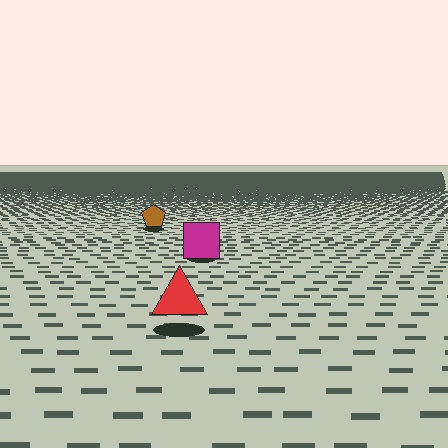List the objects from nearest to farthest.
From nearest to farthest: the red triangle, the magenta square, the brown pentagon.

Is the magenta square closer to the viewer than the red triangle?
No. The red triangle is closer — you can tell from the texture gradient: the ground texture is coarser near it.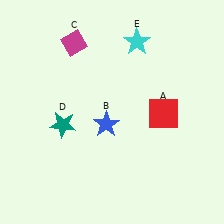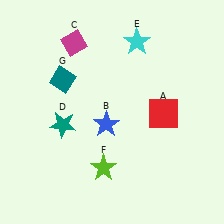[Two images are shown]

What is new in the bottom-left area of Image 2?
A lime star (F) was added in the bottom-left area of Image 2.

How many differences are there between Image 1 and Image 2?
There are 2 differences between the two images.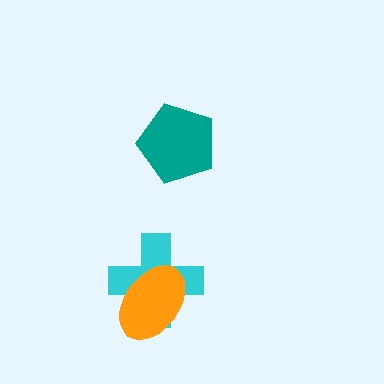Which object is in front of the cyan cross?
The orange ellipse is in front of the cyan cross.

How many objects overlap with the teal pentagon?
0 objects overlap with the teal pentagon.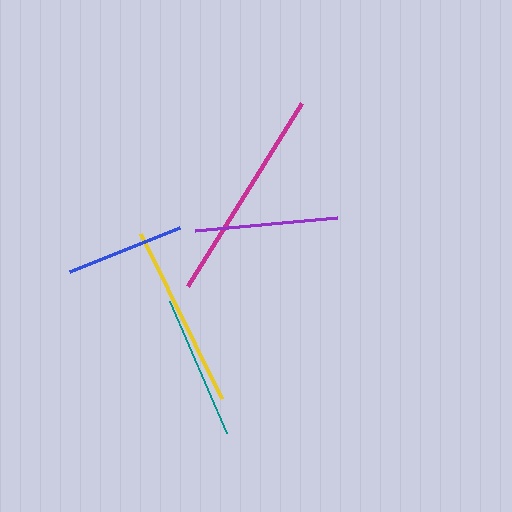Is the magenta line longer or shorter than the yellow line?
The magenta line is longer than the yellow line.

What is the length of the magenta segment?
The magenta segment is approximately 215 pixels long.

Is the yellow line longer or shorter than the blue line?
The yellow line is longer than the blue line.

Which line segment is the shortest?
The blue line is the shortest at approximately 119 pixels.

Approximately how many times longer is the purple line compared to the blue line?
The purple line is approximately 1.2 times the length of the blue line.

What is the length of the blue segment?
The blue segment is approximately 119 pixels long.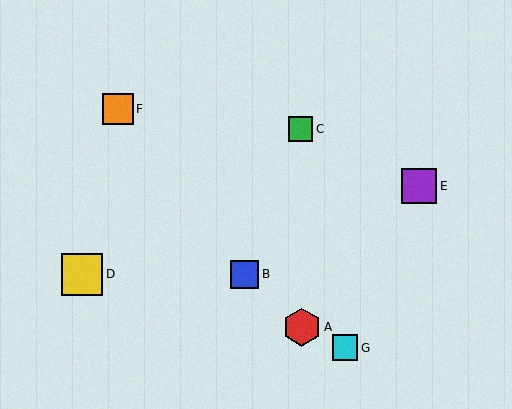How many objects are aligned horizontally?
2 objects (B, D) are aligned horizontally.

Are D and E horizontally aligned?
No, D is at y≈274 and E is at y≈186.